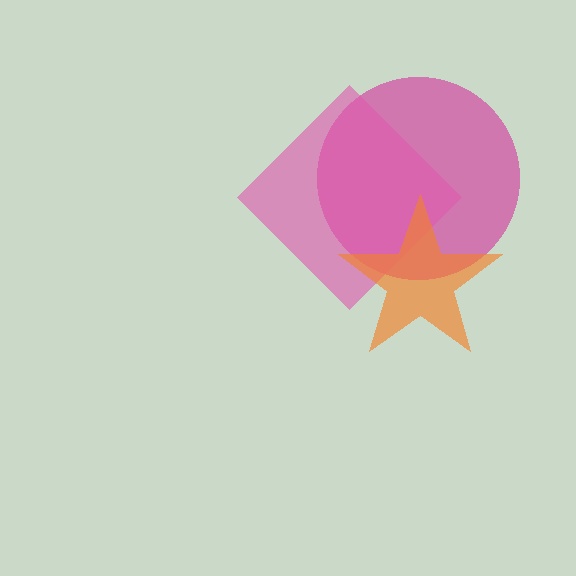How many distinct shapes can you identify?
There are 3 distinct shapes: a magenta circle, a pink diamond, an orange star.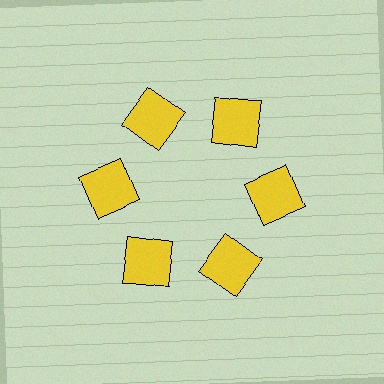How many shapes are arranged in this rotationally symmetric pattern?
There are 6 shapes, arranged in 6 groups of 1.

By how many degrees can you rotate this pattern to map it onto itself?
The pattern maps onto itself every 60 degrees of rotation.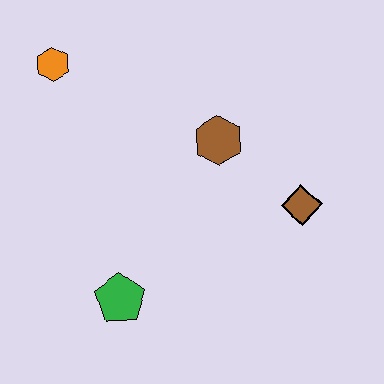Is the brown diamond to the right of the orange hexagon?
Yes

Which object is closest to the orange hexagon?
The brown hexagon is closest to the orange hexagon.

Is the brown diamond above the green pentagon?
Yes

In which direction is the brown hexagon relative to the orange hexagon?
The brown hexagon is to the right of the orange hexagon.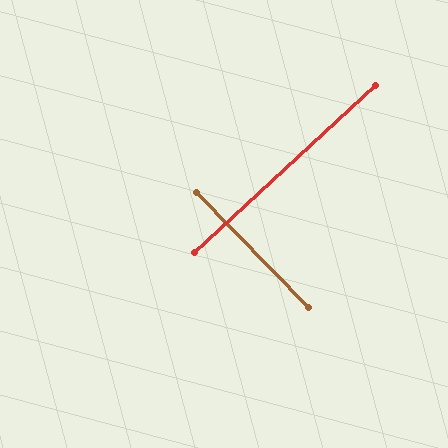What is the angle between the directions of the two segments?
Approximately 88 degrees.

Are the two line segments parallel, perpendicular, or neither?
Perpendicular — they meet at approximately 88°.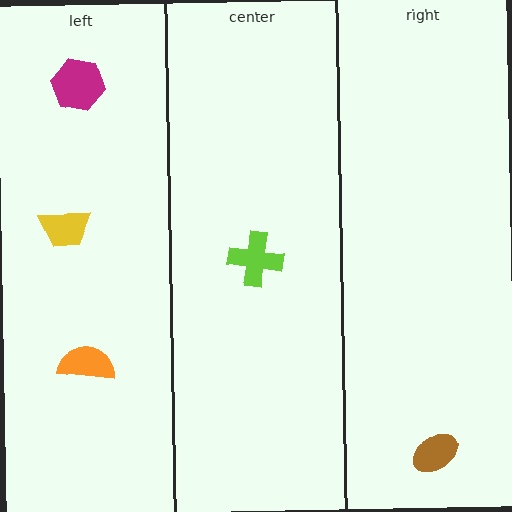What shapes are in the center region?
The lime cross.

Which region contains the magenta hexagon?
The left region.